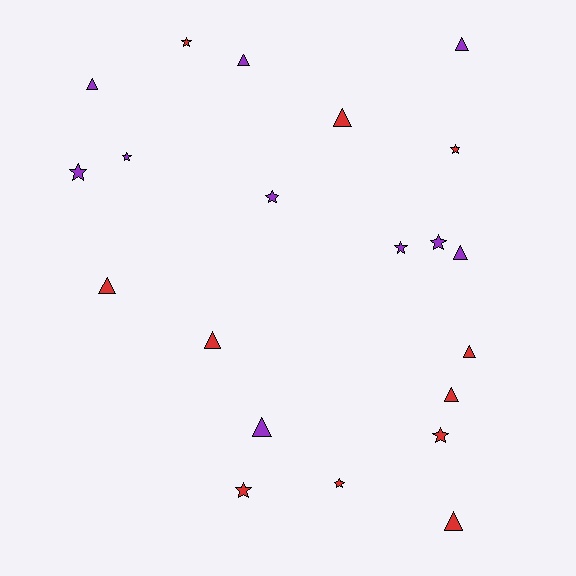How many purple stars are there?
There are 5 purple stars.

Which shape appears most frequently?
Triangle, with 11 objects.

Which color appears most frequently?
Red, with 11 objects.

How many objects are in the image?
There are 21 objects.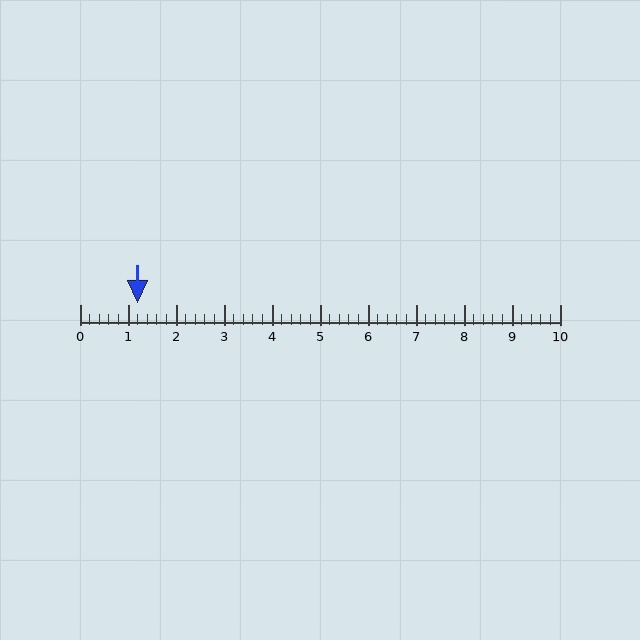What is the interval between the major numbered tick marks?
The major tick marks are spaced 1 units apart.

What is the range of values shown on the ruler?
The ruler shows values from 0 to 10.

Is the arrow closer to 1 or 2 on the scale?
The arrow is closer to 1.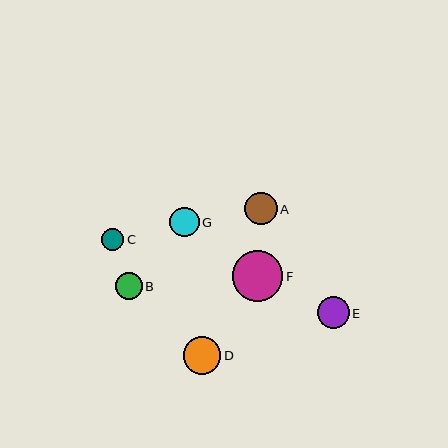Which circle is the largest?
Circle F is the largest with a size of approximately 51 pixels.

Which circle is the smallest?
Circle C is the smallest with a size of approximately 22 pixels.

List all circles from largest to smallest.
From largest to smallest: F, D, A, E, G, B, C.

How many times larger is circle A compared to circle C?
Circle A is approximately 1.5 times the size of circle C.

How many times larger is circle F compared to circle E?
Circle F is approximately 1.6 times the size of circle E.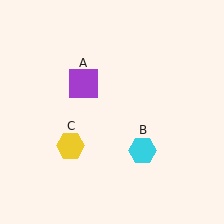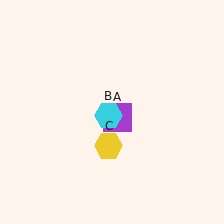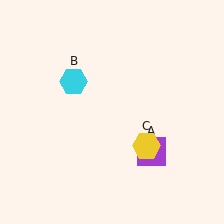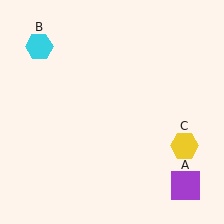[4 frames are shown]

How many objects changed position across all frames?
3 objects changed position: purple square (object A), cyan hexagon (object B), yellow hexagon (object C).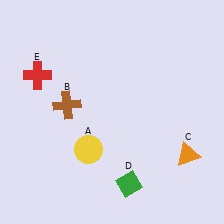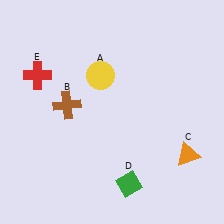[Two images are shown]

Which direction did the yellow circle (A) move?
The yellow circle (A) moved up.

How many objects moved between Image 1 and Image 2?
1 object moved between the two images.